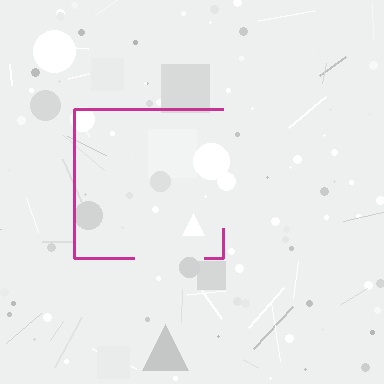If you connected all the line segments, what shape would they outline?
They would outline a square.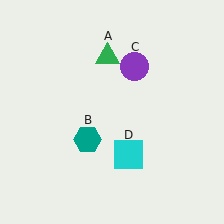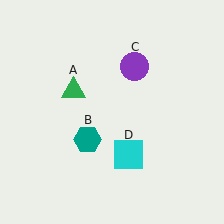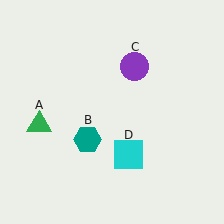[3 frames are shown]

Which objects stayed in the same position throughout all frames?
Teal hexagon (object B) and purple circle (object C) and cyan square (object D) remained stationary.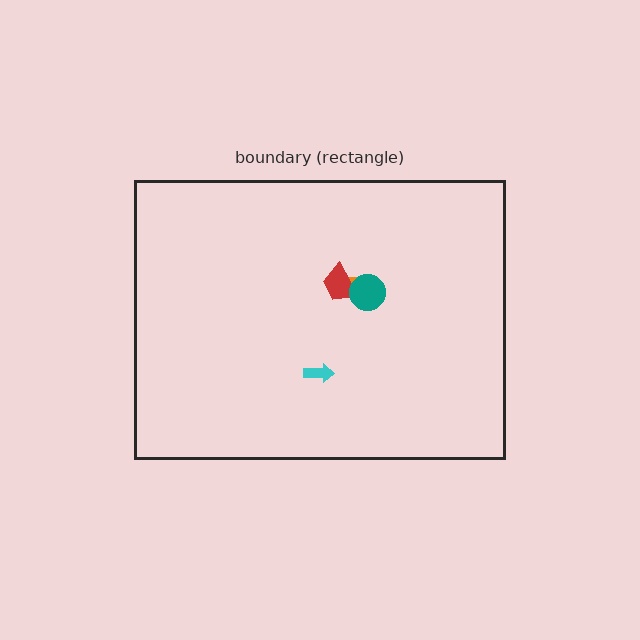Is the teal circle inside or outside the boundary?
Inside.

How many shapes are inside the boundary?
4 inside, 0 outside.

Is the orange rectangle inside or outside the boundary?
Inside.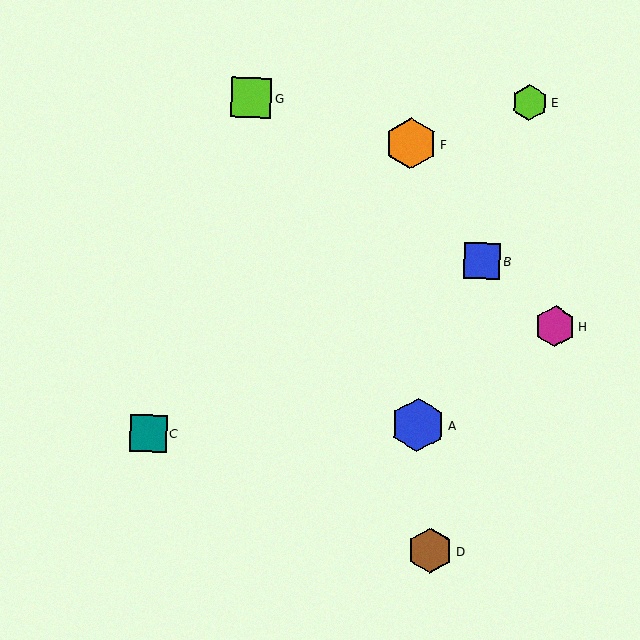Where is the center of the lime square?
The center of the lime square is at (251, 98).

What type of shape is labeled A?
Shape A is a blue hexagon.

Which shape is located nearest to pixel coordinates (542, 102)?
The lime hexagon (labeled E) at (529, 102) is nearest to that location.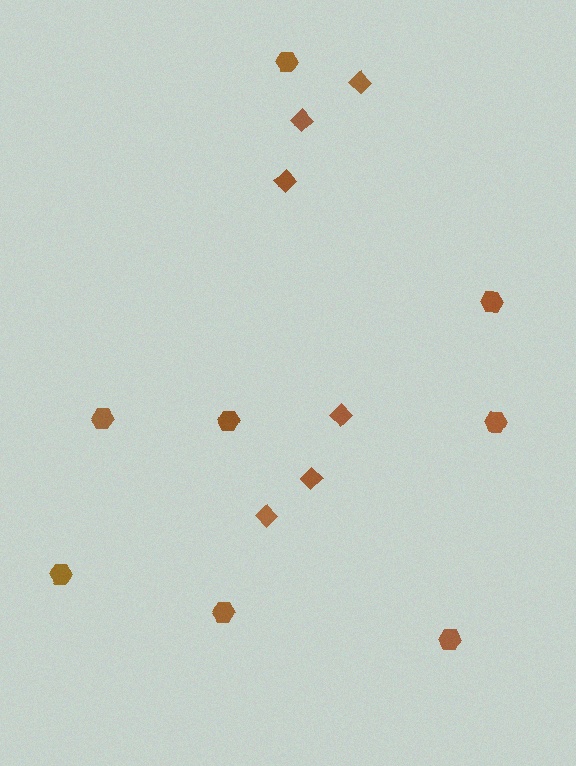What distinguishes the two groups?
There are 2 groups: one group of diamonds (6) and one group of hexagons (8).